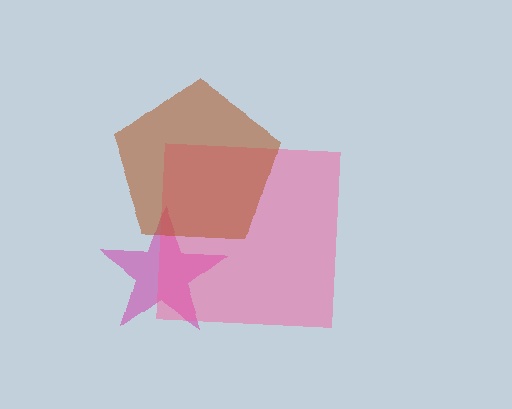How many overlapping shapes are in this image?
There are 3 overlapping shapes in the image.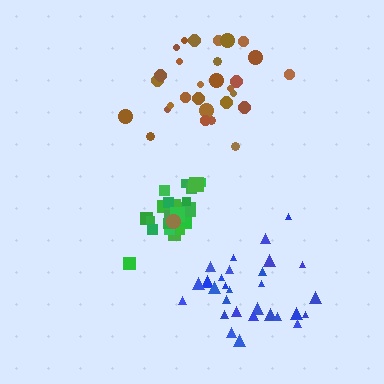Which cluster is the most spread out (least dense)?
Brown.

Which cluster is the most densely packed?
Green.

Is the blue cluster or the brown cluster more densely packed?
Blue.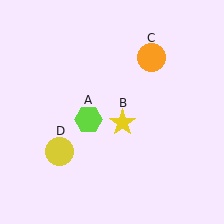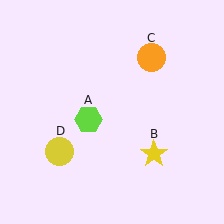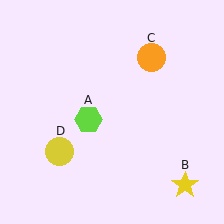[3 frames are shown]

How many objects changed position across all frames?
1 object changed position: yellow star (object B).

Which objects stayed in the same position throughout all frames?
Lime hexagon (object A) and orange circle (object C) and yellow circle (object D) remained stationary.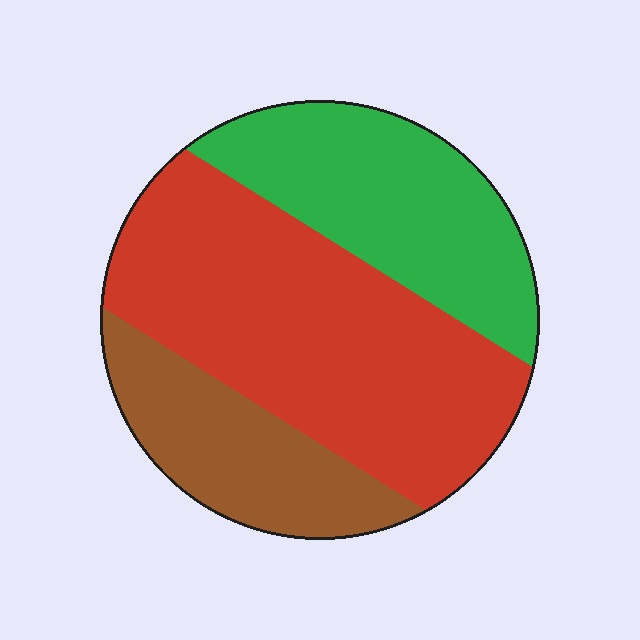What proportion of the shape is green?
Green covers around 30% of the shape.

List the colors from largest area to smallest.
From largest to smallest: red, green, brown.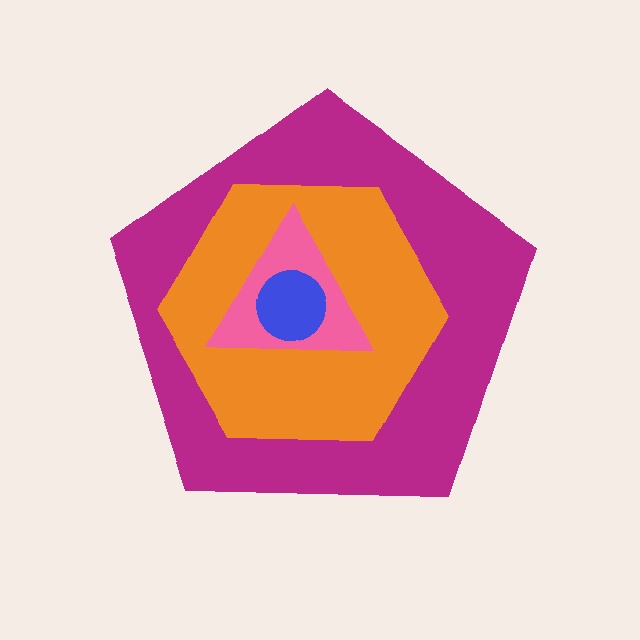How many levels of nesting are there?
4.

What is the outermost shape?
The magenta pentagon.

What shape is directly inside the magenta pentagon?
The orange hexagon.